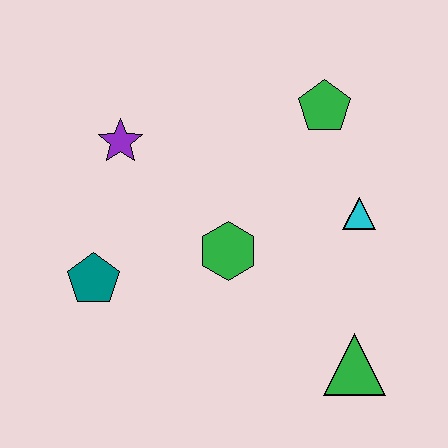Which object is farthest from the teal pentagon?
The green pentagon is farthest from the teal pentagon.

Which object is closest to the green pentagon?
The cyan triangle is closest to the green pentagon.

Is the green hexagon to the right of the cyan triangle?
No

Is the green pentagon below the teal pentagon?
No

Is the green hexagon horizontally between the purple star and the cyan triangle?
Yes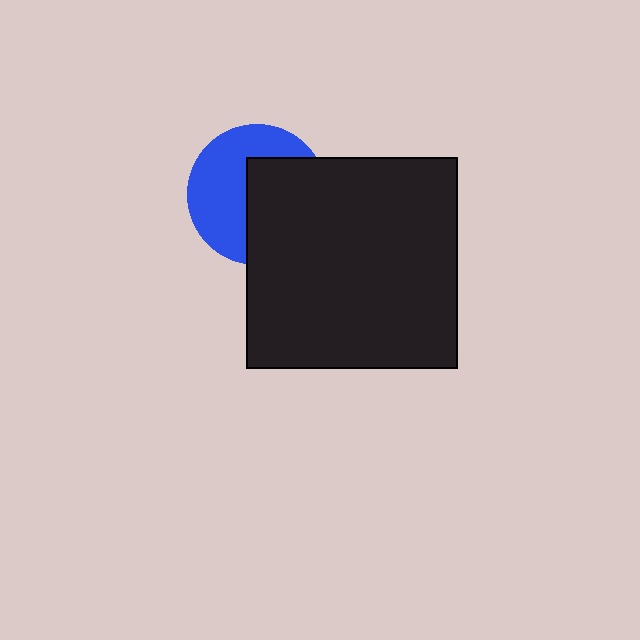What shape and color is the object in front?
The object in front is a black square.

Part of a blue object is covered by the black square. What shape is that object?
It is a circle.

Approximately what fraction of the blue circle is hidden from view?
Roughly 49% of the blue circle is hidden behind the black square.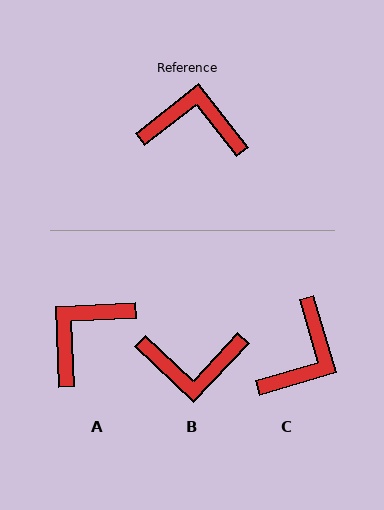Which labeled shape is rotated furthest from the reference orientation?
B, about 171 degrees away.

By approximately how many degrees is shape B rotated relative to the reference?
Approximately 171 degrees clockwise.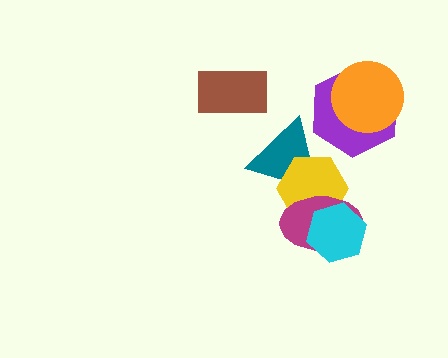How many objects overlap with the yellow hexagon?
3 objects overlap with the yellow hexagon.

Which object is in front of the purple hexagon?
The orange circle is in front of the purple hexagon.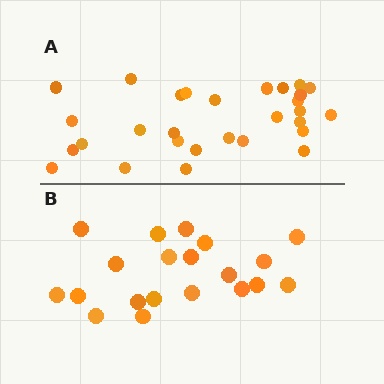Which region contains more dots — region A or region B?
Region A (the top region) has more dots.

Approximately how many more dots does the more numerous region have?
Region A has roughly 8 or so more dots than region B.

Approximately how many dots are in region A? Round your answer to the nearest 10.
About 30 dots. (The exact count is 29, which rounds to 30.)